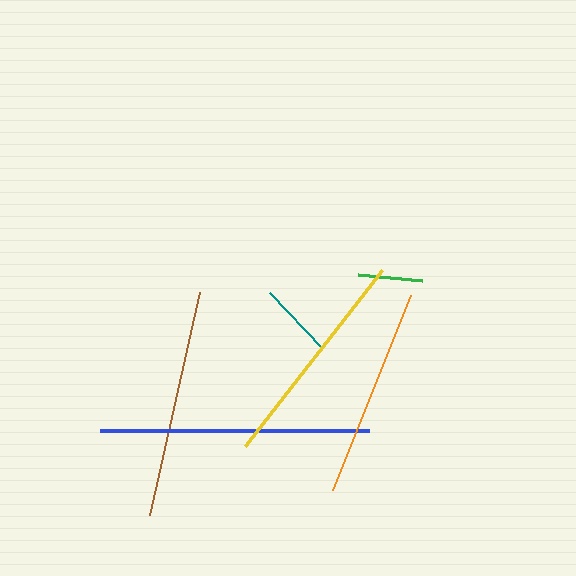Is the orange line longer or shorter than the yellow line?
The yellow line is longer than the orange line.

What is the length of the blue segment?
The blue segment is approximately 269 pixels long.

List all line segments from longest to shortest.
From longest to shortest: blue, brown, yellow, orange, teal, green.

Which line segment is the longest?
The blue line is the longest at approximately 269 pixels.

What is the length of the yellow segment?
The yellow segment is approximately 223 pixels long.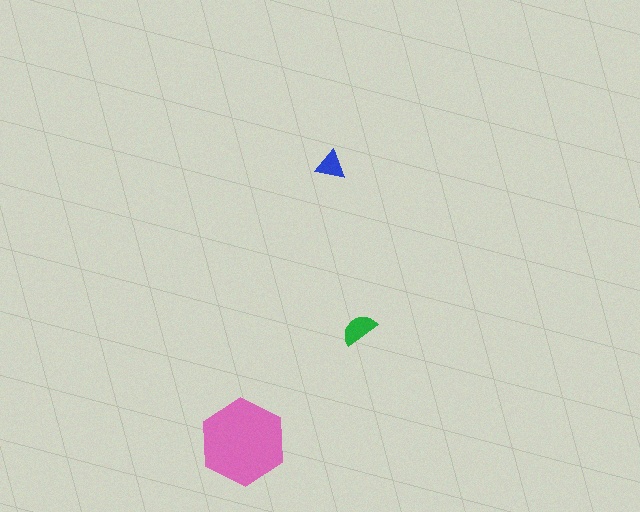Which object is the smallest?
The blue triangle.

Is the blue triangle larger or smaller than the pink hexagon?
Smaller.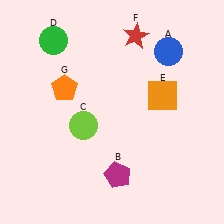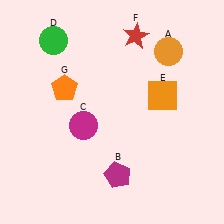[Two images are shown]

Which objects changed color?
A changed from blue to orange. C changed from lime to magenta.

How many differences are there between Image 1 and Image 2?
There are 2 differences between the two images.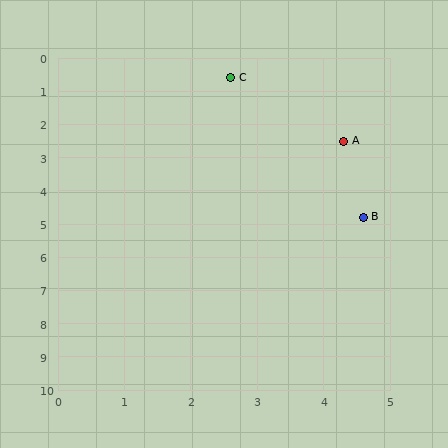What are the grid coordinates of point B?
Point B is at approximately (4.6, 4.8).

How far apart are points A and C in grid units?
Points A and C are about 2.5 grid units apart.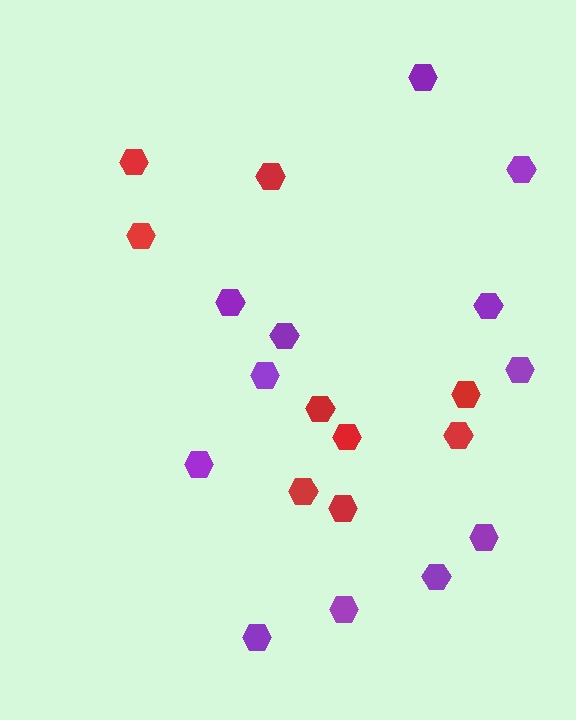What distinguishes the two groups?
There are 2 groups: one group of red hexagons (9) and one group of purple hexagons (12).